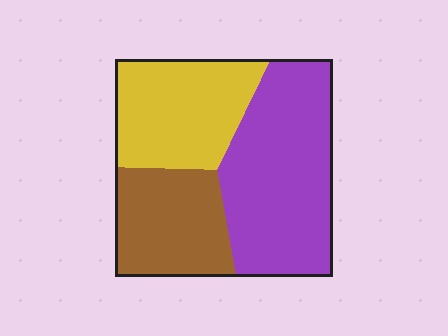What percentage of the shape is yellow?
Yellow takes up between a quarter and a half of the shape.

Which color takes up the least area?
Brown, at roughly 25%.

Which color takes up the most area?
Purple, at roughly 45%.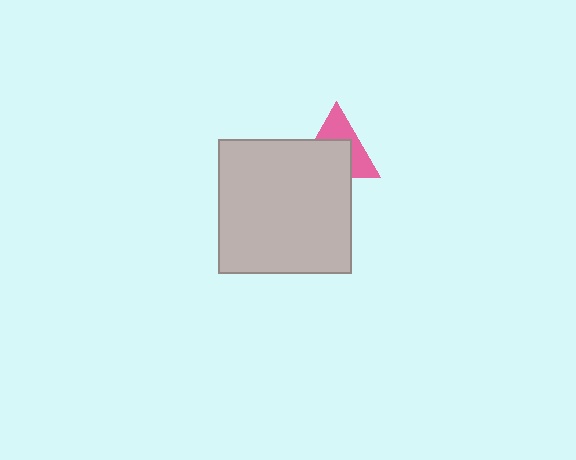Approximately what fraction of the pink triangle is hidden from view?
Roughly 54% of the pink triangle is hidden behind the light gray square.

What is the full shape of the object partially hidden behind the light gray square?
The partially hidden object is a pink triangle.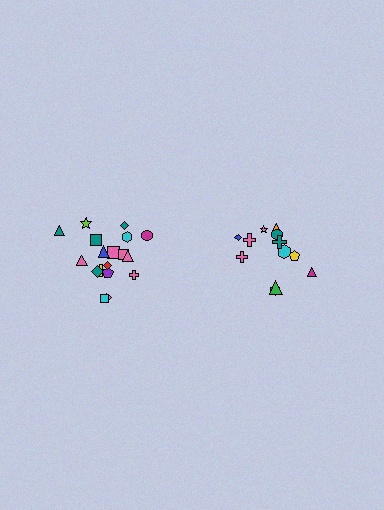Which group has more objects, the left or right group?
The left group.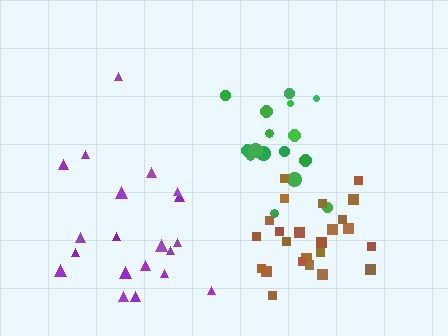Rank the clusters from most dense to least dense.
brown, green, purple.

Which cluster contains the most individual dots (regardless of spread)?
Brown (25).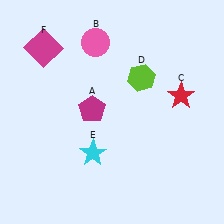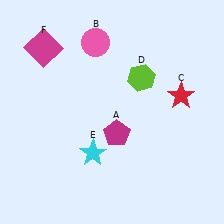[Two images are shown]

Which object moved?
The magenta pentagon (A) moved right.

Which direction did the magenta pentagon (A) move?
The magenta pentagon (A) moved right.